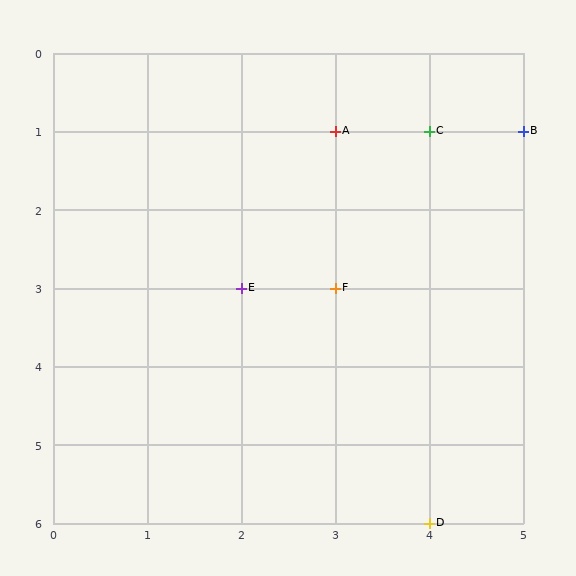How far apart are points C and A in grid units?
Points C and A are 1 column apart.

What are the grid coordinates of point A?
Point A is at grid coordinates (3, 1).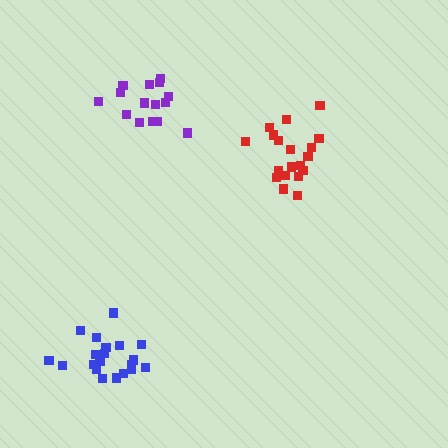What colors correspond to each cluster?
The clusters are colored: blue, purple, red.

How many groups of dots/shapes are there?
There are 3 groups.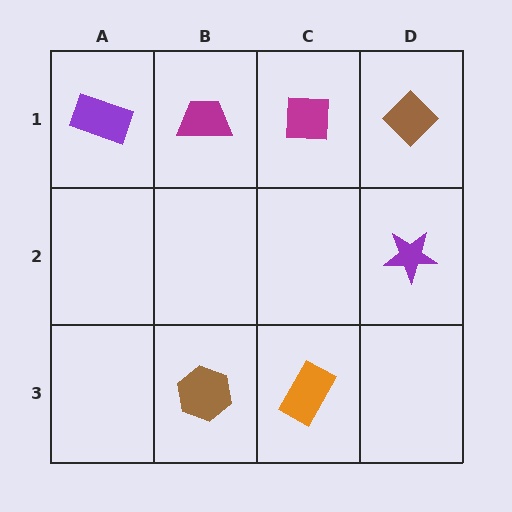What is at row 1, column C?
A magenta square.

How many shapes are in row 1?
4 shapes.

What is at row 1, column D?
A brown diamond.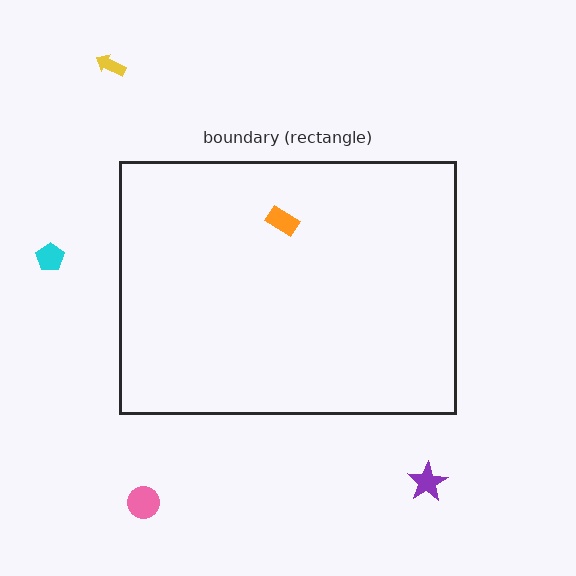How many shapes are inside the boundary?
1 inside, 4 outside.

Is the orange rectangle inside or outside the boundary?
Inside.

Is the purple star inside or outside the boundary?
Outside.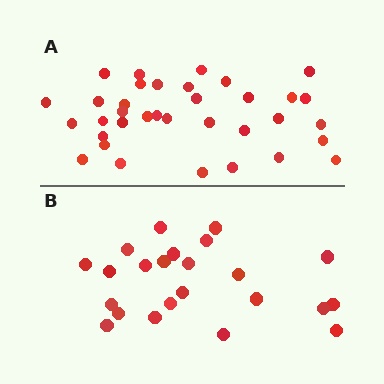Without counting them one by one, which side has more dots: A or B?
Region A (the top region) has more dots.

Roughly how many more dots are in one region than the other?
Region A has roughly 12 or so more dots than region B.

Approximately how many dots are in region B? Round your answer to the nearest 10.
About 20 dots. (The exact count is 23, which rounds to 20.)